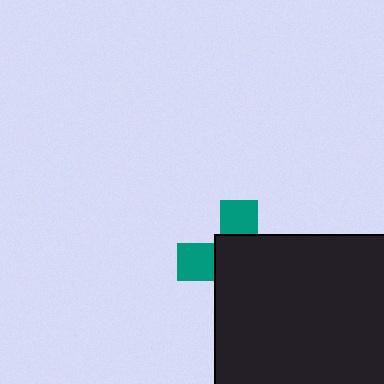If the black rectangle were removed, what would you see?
You would see the complete teal cross.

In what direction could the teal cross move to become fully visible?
The teal cross could move toward the upper-left. That would shift it out from behind the black rectangle entirely.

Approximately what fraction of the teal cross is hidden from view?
Roughly 67% of the teal cross is hidden behind the black rectangle.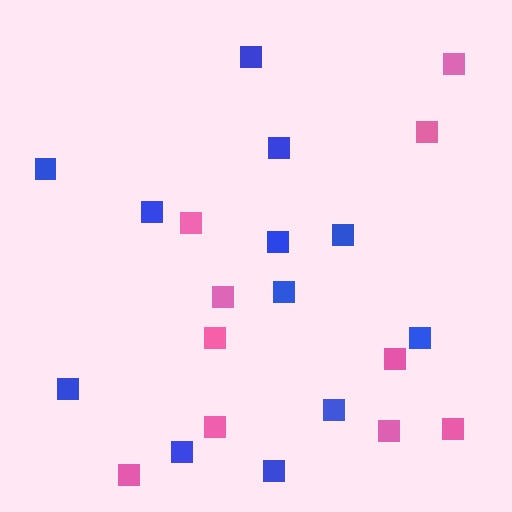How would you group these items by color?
There are 2 groups: one group of pink squares (10) and one group of blue squares (12).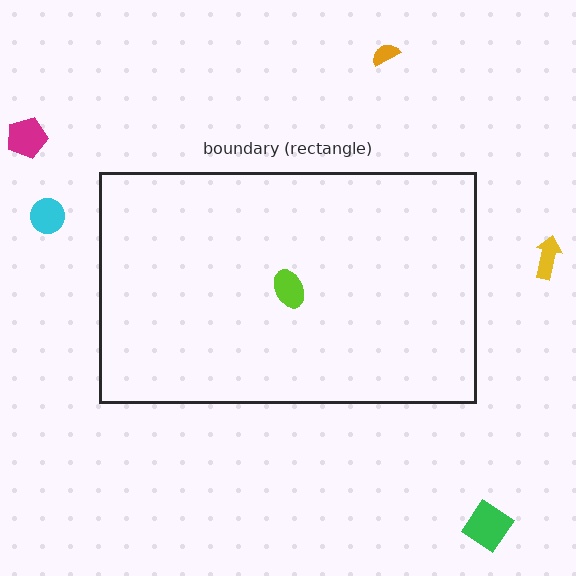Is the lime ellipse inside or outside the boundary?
Inside.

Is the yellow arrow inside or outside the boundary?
Outside.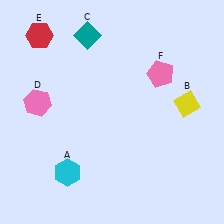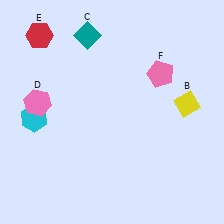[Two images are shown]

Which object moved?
The cyan hexagon (A) moved up.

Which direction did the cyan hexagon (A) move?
The cyan hexagon (A) moved up.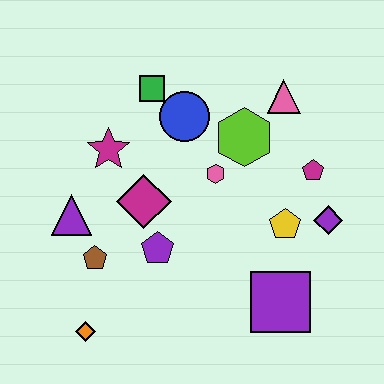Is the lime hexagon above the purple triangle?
Yes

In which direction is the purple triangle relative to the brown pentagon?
The purple triangle is above the brown pentagon.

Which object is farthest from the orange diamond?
The pink triangle is farthest from the orange diamond.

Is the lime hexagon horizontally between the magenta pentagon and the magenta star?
Yes